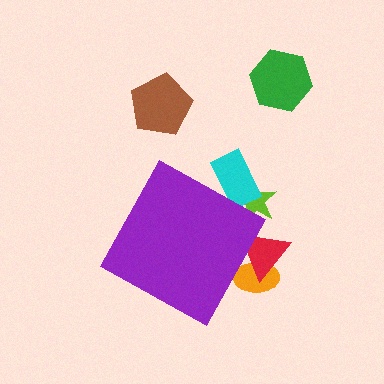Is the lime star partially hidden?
Yes, the lime star is partially hidden behind the purple diamond.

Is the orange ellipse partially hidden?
Yes, the orange ellipse is partially hidden behind the purple diamond.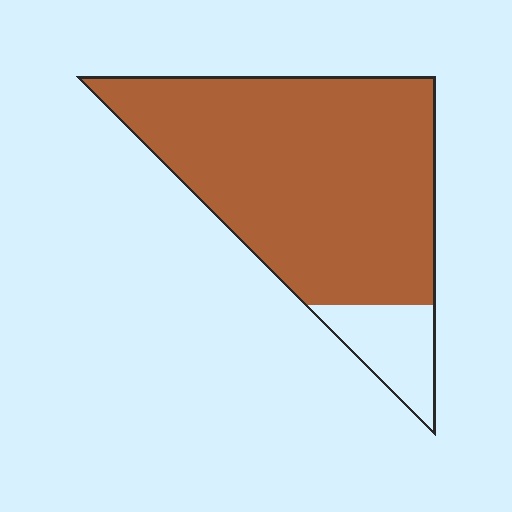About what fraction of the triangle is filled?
About seven eighths (7/8).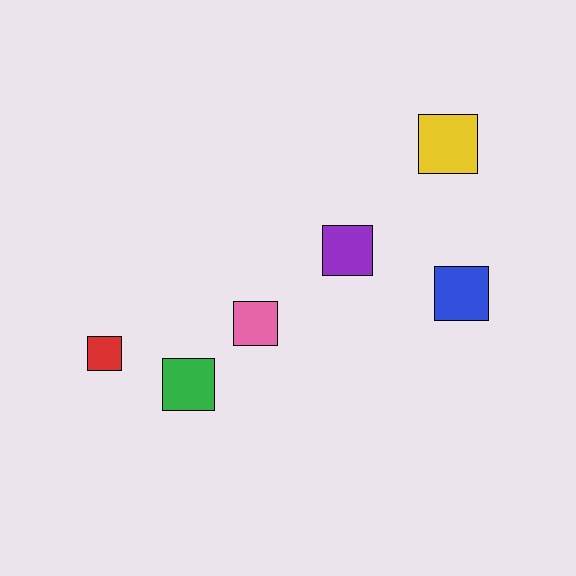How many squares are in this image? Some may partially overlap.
There are 6 squares.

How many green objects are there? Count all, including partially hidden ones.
There is 1 green object.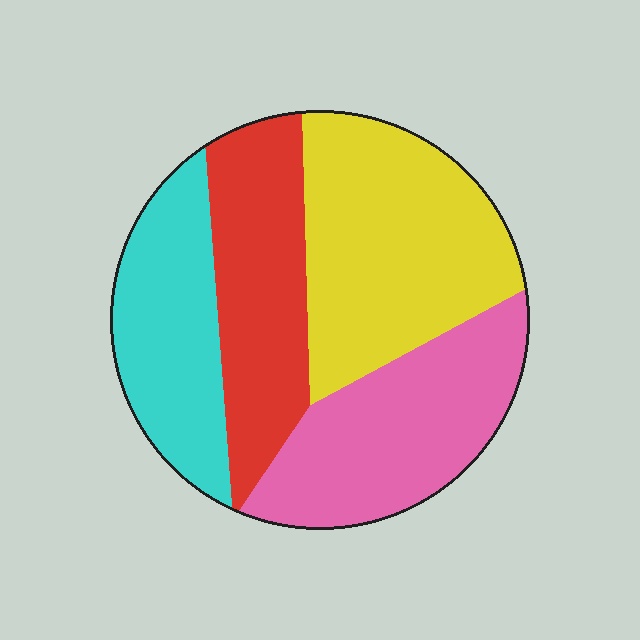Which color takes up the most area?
Yellow, at roughly 30%.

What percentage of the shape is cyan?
Cyan takes up about one fifth (1/5) of the shape.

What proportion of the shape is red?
Red takes up about one fifth (1/5) of the shape.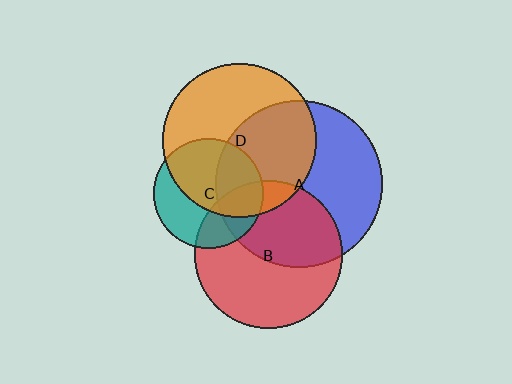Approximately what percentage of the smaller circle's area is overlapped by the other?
Approximately 35%.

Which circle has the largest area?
Circle A (blue).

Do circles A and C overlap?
Yes.